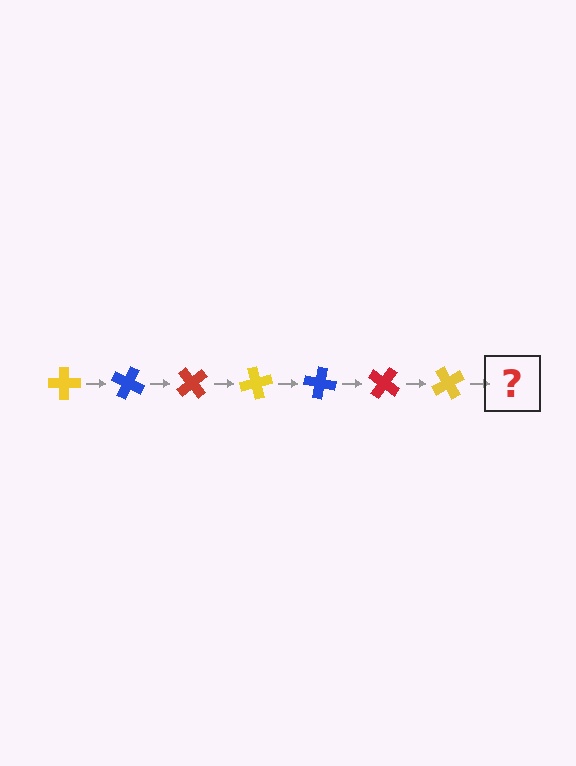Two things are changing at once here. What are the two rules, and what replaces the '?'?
The two rules are that it rotates 25 degrees each step and the color cycles through yellow, blue, and red. The '?' should be a blue cross, rotated 175 degrees from the start.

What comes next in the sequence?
The next element should be a blue cross, rotated 175 degrees from the start.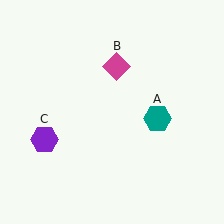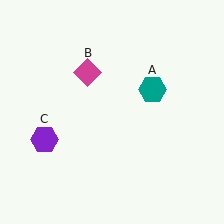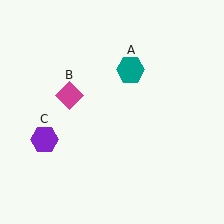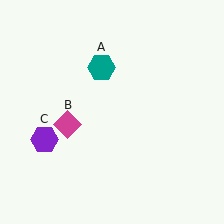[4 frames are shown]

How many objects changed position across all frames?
2 objects changed position: teal hexagon (object A), magenta diamond (object B).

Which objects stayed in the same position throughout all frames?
Purple hexagon (object C) remained stationary.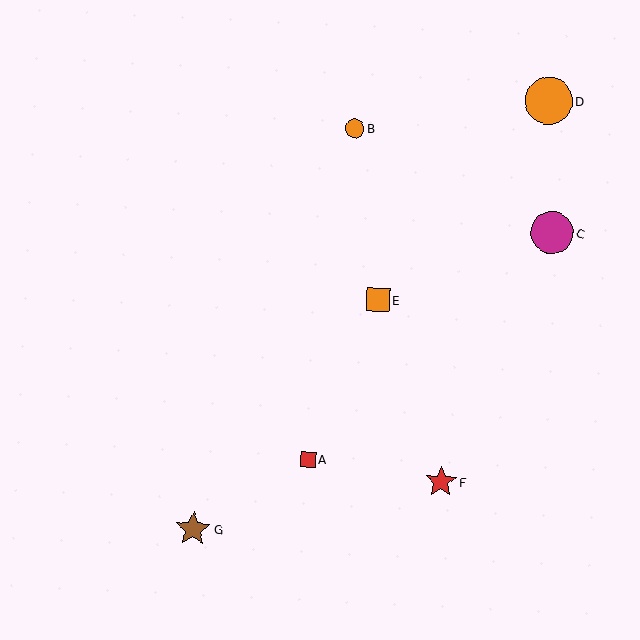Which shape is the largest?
The orange circle (labeled D) is the largest.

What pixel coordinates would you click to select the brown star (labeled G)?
Click at (193, 529) to select the brown star G.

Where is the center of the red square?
The center of the red square is at (308, 460).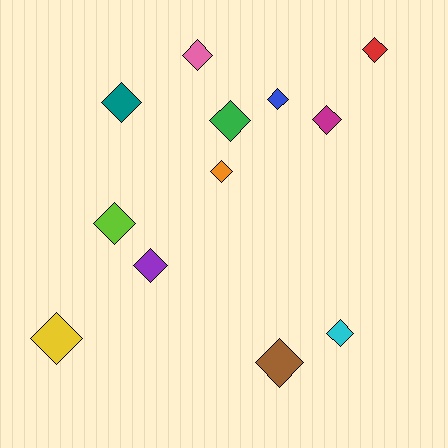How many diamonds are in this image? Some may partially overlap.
There are 12 diamonds.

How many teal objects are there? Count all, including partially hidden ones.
There is 1 teal object.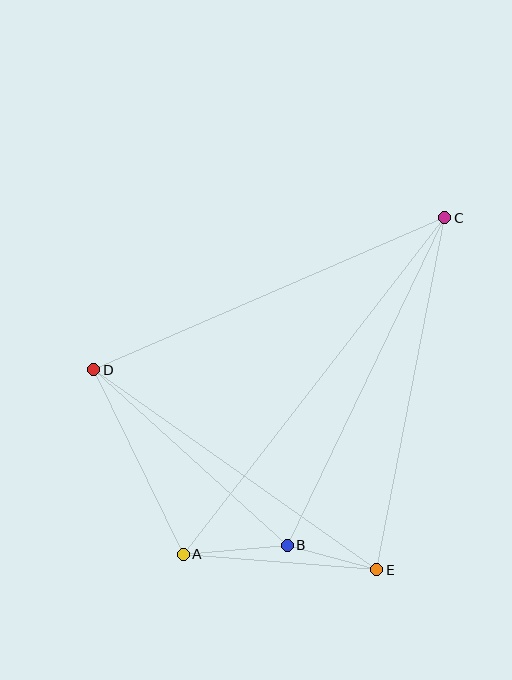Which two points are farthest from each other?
Points A and C are farthest from each other.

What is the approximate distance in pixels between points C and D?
The distance between C and D is approximately 383 pixels.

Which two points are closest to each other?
Points B and E are closest to each other.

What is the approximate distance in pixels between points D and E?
The distance between D and E is approximately 347 pixels.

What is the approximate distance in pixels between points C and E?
The distance between C and E is approximately 359 pixels.